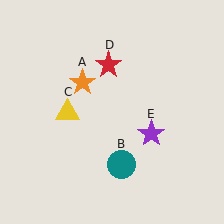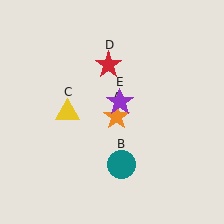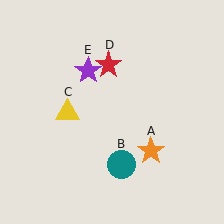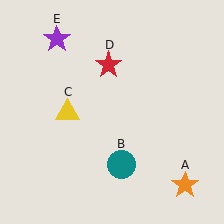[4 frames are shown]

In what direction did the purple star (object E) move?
The purple star (object E) moved up and to the left.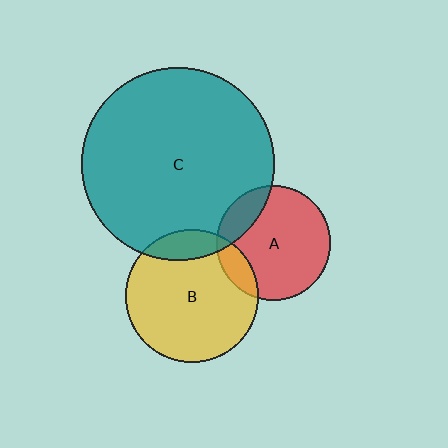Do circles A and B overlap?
Yes.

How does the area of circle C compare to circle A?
Approximately 2.8 times.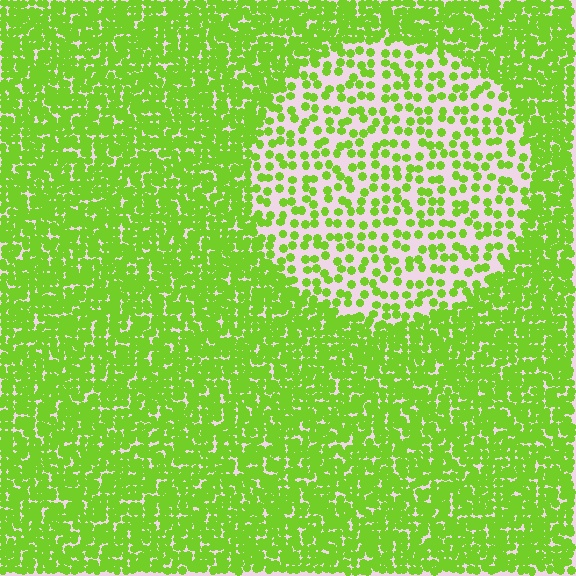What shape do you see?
I see a circle.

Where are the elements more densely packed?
The elements are more densely packed outside the circle boundary.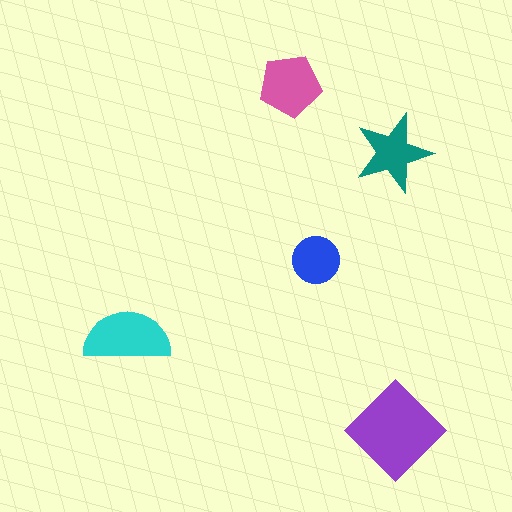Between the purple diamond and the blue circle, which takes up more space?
The purple diamond.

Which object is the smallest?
The blue circle.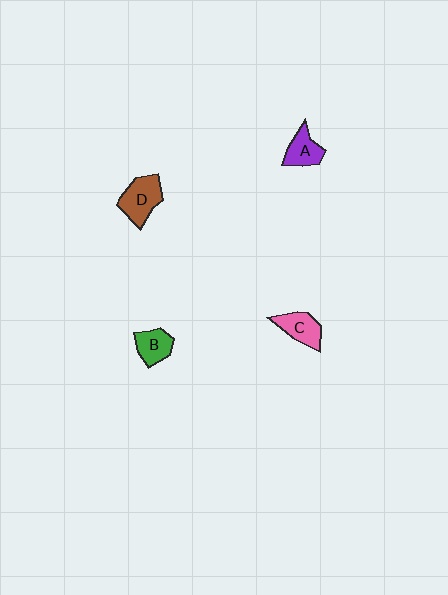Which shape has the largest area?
Shape D (brown).